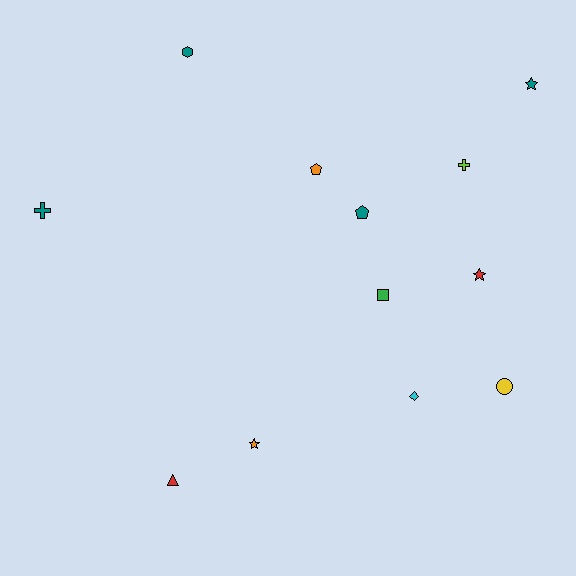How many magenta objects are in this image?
There are no magenta objects.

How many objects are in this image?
There are 12 objects.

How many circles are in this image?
There is 1 circle.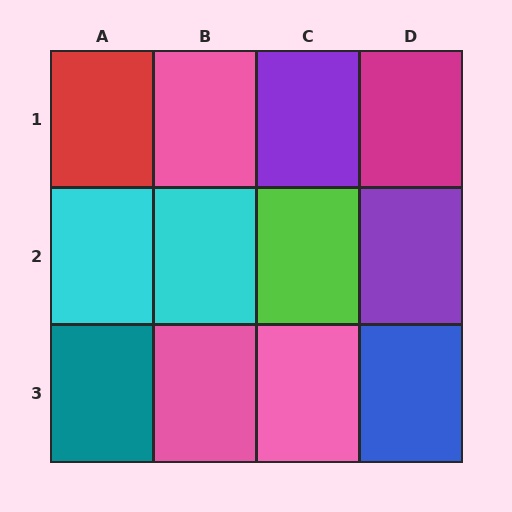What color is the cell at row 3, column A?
Teal.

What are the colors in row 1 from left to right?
Red, pink, purple, magenta.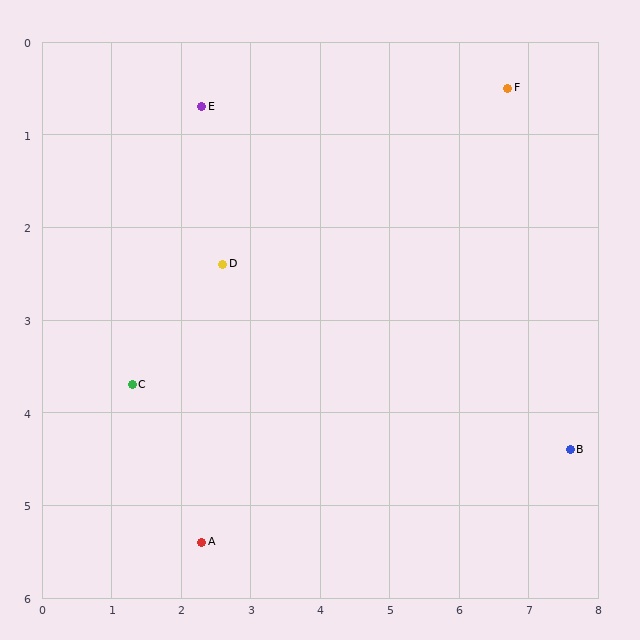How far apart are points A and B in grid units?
Points A and B are about 5.4 grid units apart.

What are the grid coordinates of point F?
Point F is at approximately (6.7, 0.5).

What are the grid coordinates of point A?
Point A is at approximately (2.3, 5.4).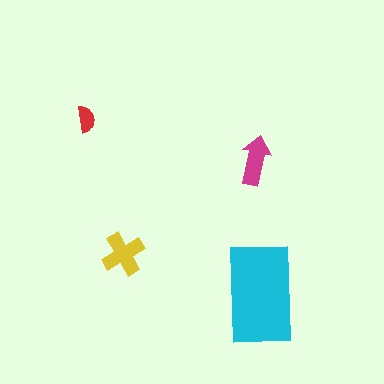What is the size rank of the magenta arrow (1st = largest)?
3rd.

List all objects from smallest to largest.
The red semicircle, the magenta arrow, the yellow cross, the cyan rectangle.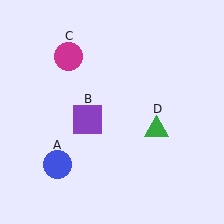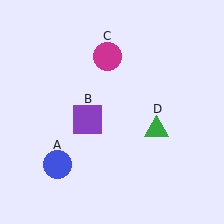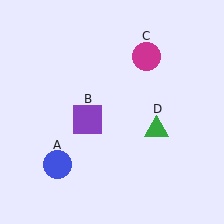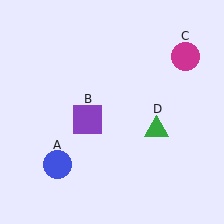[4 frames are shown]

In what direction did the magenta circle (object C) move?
The magenta circle (object C) moved right.